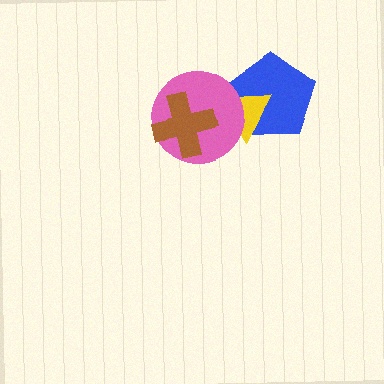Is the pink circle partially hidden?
Yes, it is partially covered by another shape.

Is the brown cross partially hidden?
No, no other shape covers it.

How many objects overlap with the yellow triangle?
2 objects overlap with the yellow triangle.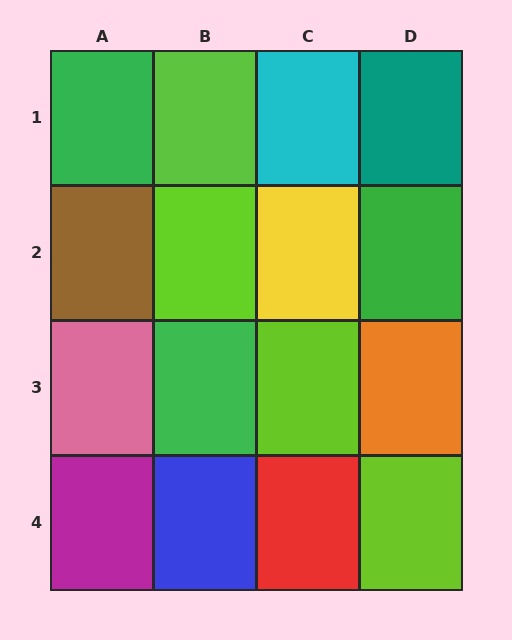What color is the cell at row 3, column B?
Green.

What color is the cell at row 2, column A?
Brown.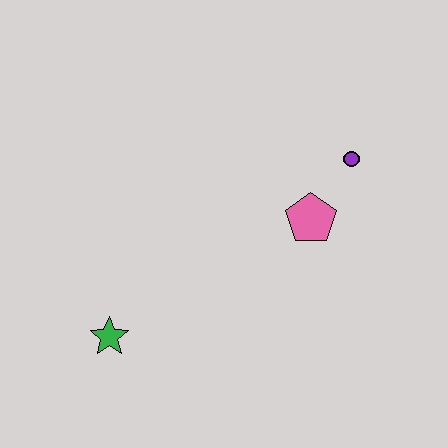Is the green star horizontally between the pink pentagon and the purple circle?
No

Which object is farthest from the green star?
The purple circle is farthest from the green star.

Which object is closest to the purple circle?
The pink pentagon is closest to the purple circle.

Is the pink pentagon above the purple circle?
No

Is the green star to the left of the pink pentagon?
Yes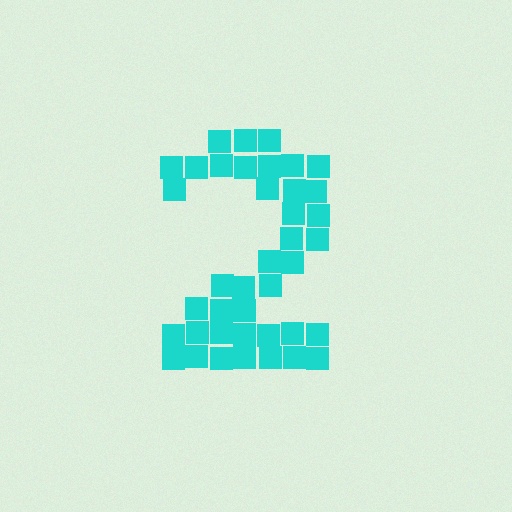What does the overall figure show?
The overall figure shows the digit 2.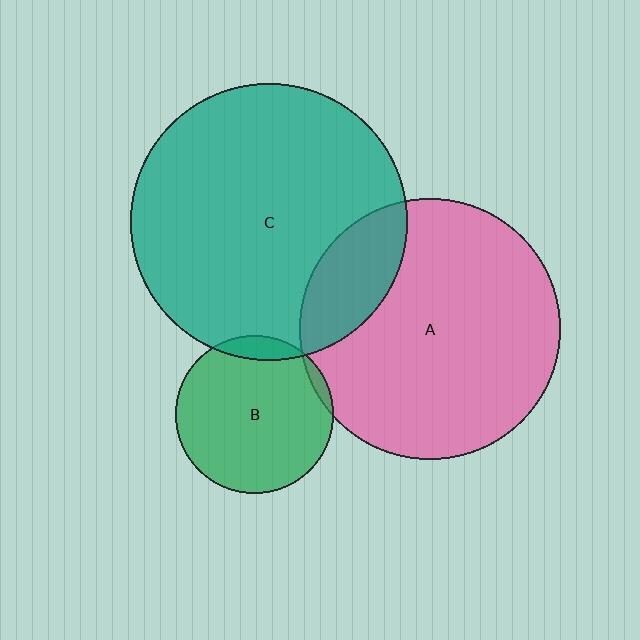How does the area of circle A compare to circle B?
Approximately 2.7 times.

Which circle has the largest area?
Circle C (teal).